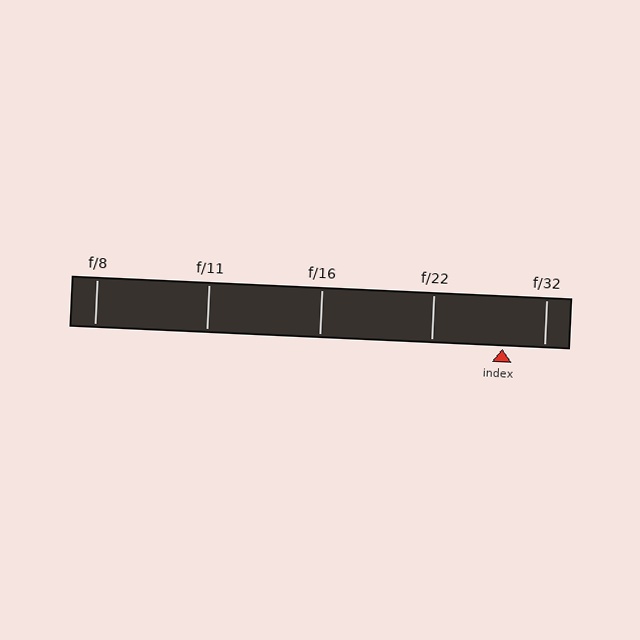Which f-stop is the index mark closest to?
The index mark is closest to f/32.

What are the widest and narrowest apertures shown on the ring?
The widest aperture shown is f/8 and the narrowest is f/32.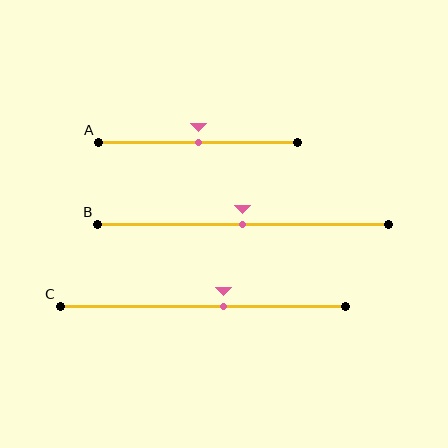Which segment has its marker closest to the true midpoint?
Segment A has its marker closest to the true midpoint.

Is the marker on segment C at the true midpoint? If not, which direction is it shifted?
No, the marker on segment C is shifted to the right by about 7% of the segment length.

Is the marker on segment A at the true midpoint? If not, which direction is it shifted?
Yes, the marker on segment A is at the true midpoint.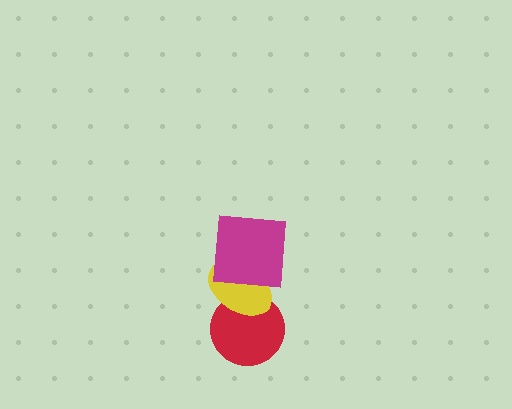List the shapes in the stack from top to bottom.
From top to bottom: the magenta square, the yellow ellipse, the red circle.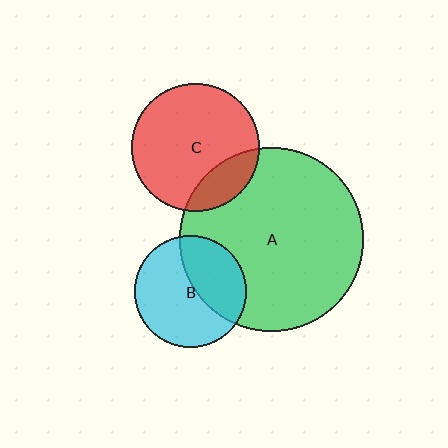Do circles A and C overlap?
Yes.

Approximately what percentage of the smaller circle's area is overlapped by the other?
Approximately 20%.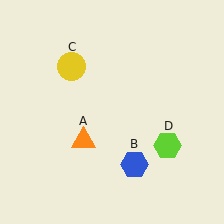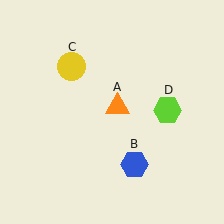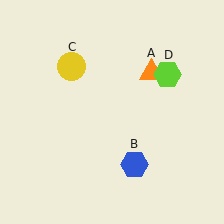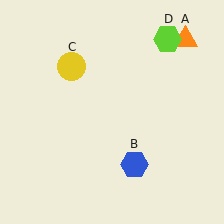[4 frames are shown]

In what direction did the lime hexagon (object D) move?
The lime hexagon (object D) moved up.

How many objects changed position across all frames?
2 objects changed position: orange triangle (object A), lime hexagon (object D).